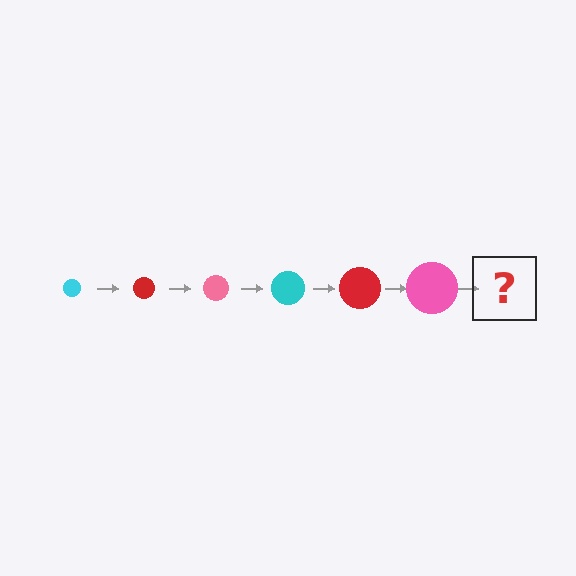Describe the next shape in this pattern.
It should be a cyan circle, larger than the previous one.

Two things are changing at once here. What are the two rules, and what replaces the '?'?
The two rules are that the circle grows larger each step and the color cycles through cyan, red, and pink. The '?' should be a cyan circle, larger than the previous one.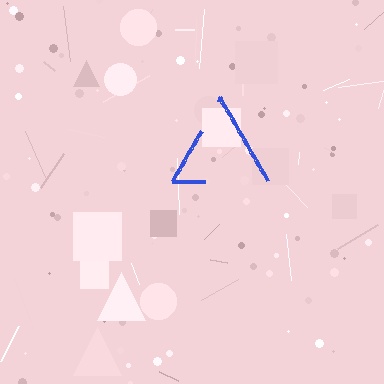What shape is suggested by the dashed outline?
The dashed outline suggests a triangle.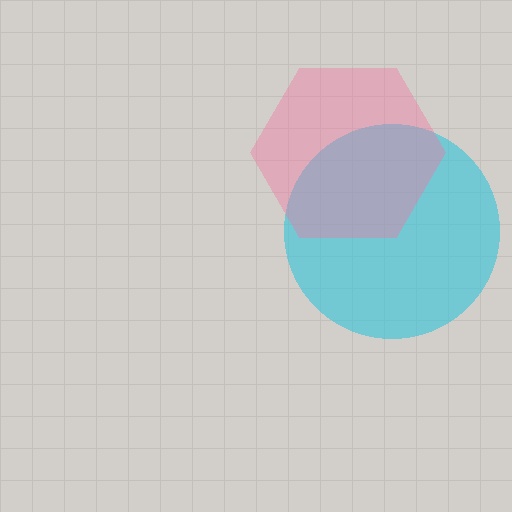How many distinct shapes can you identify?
There are 2 distinct shapes: a cyan circle, a pink hexagon.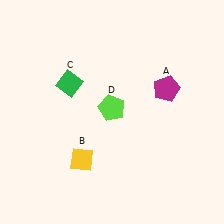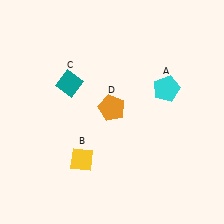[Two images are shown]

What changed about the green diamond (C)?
In Image 1, C is green. In Image 2, it changed to teal.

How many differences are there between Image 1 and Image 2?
There are 3 differences between the two images.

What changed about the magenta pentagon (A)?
In Image 1, A is magenta. In Image 2, it changed to cyan.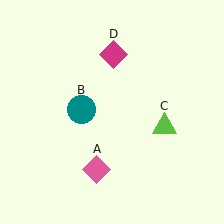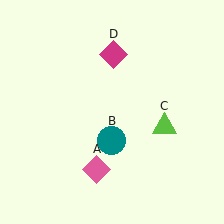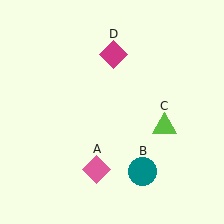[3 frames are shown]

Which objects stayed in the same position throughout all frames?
Pink diamond (object A) and lime triangle (object C) and magenta diamond (object D) remained stationary.